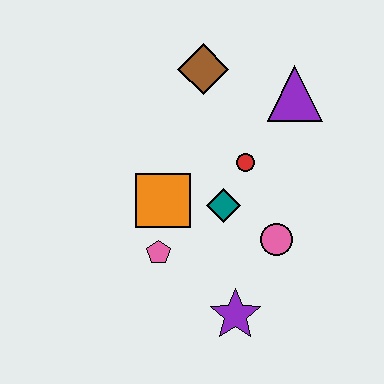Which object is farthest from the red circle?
The purple star is farthest from the red circle.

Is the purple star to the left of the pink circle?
Yes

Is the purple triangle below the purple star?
No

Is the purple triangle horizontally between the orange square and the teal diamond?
No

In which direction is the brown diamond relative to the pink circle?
The brown diamond is above the pink circle.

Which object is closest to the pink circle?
The teal diamond is closest to the pink circle.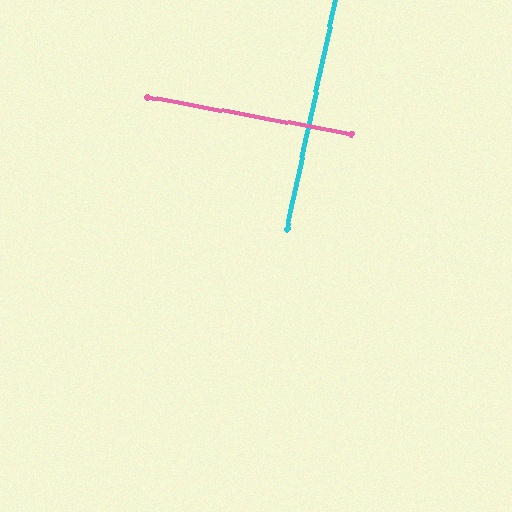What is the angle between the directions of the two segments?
Approximately 88 degrees.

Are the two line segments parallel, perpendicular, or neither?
Perpendicular — they meet at approximately 88°.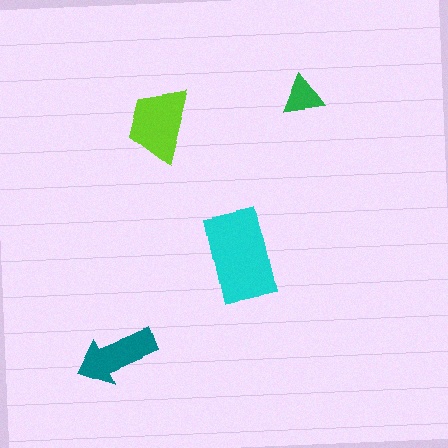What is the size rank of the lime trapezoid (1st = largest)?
2nd.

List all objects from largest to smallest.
The cyan rectangle, the lime trapezoid, the teal arrow, the green triangle.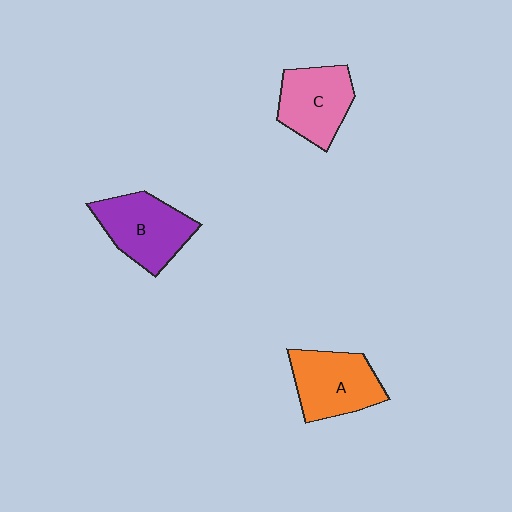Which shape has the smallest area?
Shape C (pink).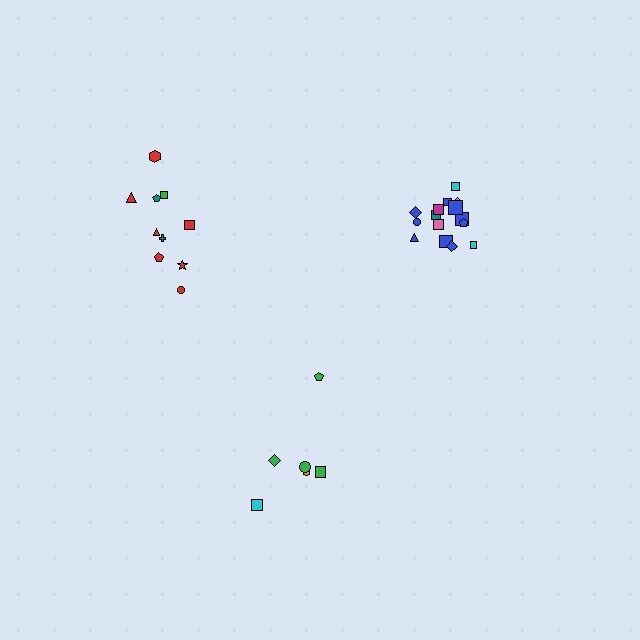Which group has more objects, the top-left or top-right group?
The top-right group.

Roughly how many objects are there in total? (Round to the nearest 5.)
Roughly 30 objects in total.